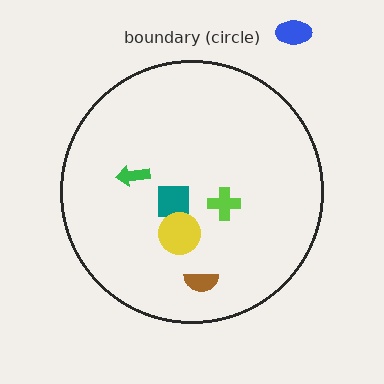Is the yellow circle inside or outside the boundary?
Inside.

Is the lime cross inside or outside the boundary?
Inside.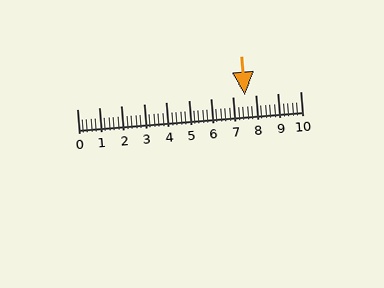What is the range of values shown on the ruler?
The ruler shows values from 0 to 10.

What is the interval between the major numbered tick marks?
The major tick marks are spaced 1 units apart.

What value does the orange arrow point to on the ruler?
The orange arrow points to approximately 7.5.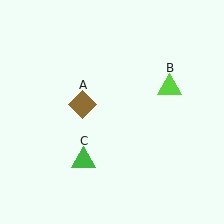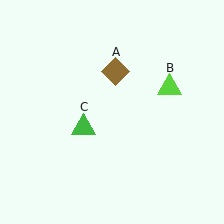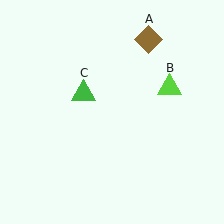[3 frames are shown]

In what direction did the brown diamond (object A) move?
The brown diamond (object A) moved up and to the right.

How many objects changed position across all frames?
2 objects changed position: brown diamond (object A), green triangle (object C).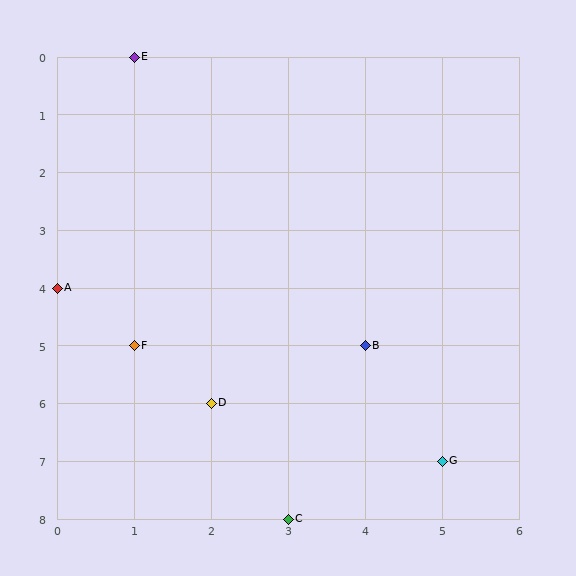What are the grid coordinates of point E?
Point E is at grid coordinates (1, 0).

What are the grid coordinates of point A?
Point A is at grid coordinates (0, 4).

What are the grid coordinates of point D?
Point D is at grid coordinates (2, 6).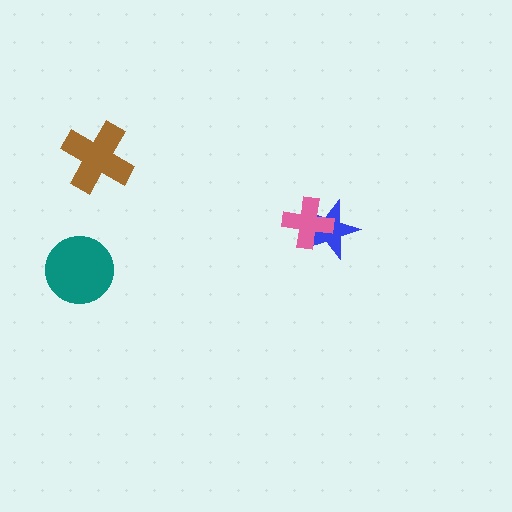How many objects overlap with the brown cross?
0 objects overlap with the brown cross.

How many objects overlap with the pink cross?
1 object overlaps with the pink cross.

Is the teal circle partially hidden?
No, no other shape covers it.